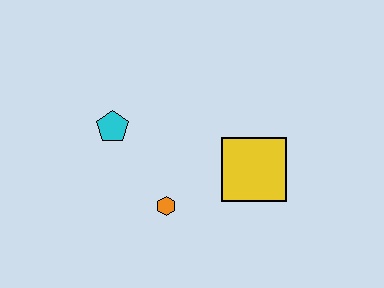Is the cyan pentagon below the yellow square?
No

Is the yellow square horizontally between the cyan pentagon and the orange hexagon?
No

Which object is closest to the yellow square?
The orange hexagon is closest to the yellow square.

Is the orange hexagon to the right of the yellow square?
No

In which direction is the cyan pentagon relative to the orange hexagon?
The cyan pentagon is above the orange hexagon.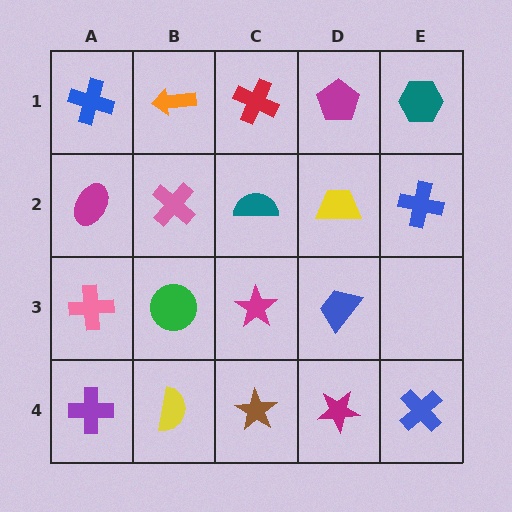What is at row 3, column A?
A pink cross.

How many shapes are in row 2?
5 shapes.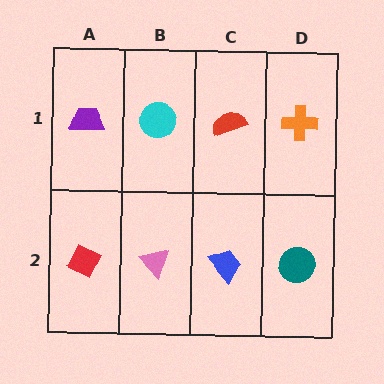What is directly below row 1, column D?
A teal circle.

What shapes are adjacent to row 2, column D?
An orange cross (row 1, column D), a blue trapezoid (row 2, column C).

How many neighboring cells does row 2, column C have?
3.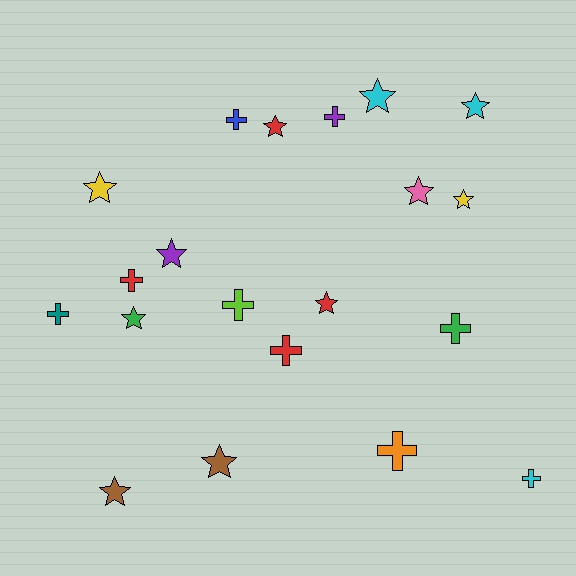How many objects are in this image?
There are 20 objects.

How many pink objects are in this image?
There is 1 pink object.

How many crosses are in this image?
There are 9 crosses.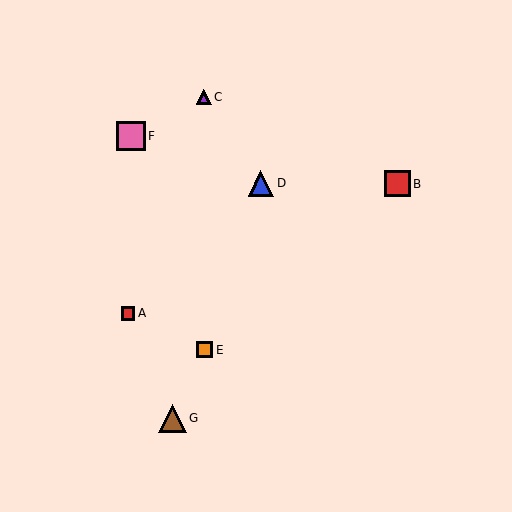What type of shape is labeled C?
Shape C is a purple triangle.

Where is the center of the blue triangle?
The center of the blue triangle is at (261, 183).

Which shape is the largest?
The pink square (labeled F) is the largest.